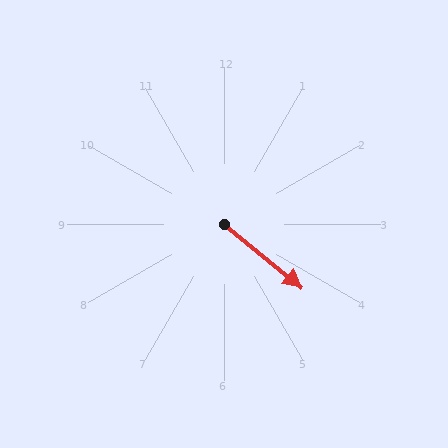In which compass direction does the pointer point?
Southeast.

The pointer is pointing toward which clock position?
Roughly 4 o'clock.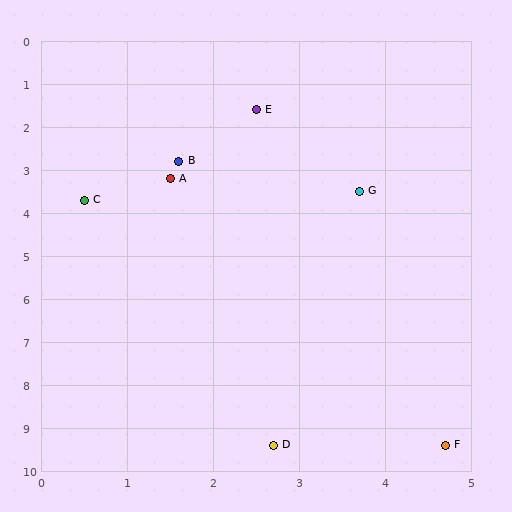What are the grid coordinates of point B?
Point B is at approximately (1.6, 2.8).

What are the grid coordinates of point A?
Point A is at approximately (1.5, 3.2).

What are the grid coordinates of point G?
Point G is at approximately (3.7, 3.5).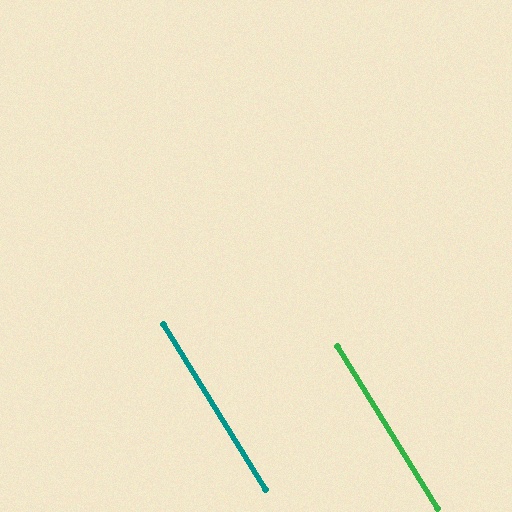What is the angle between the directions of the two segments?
Approximately 0 degrees.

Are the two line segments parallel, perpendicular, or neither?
Parallel — their directions differ by only 0.1°.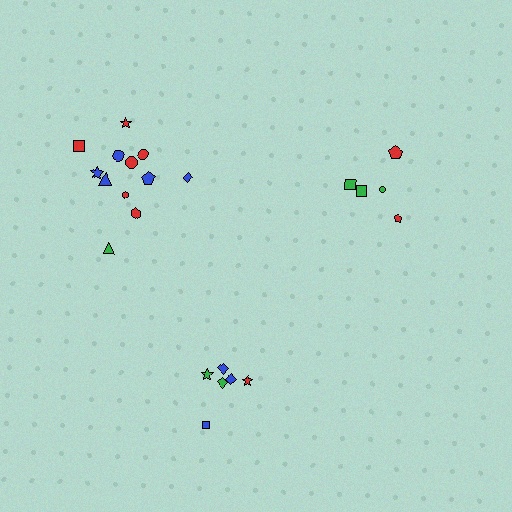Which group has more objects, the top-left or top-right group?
The top-left group.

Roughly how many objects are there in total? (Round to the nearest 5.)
Roughly 25 objects in total.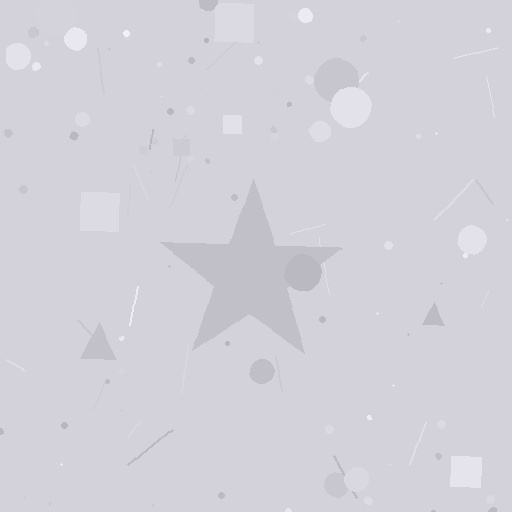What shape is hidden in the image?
A star is hidden in the image.